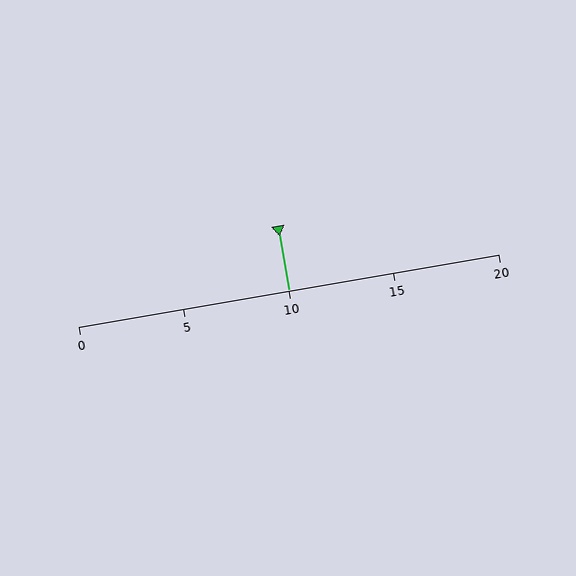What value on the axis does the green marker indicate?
The marker indicates approximately 10.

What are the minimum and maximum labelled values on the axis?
The axis runs from 0 to 20.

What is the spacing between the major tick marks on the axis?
The major ticks are spaced 5 apart.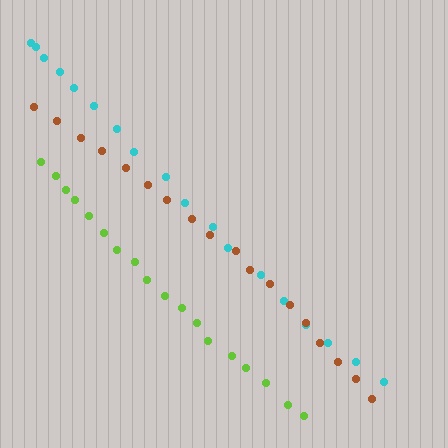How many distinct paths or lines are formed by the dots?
There are 3 distinct paths.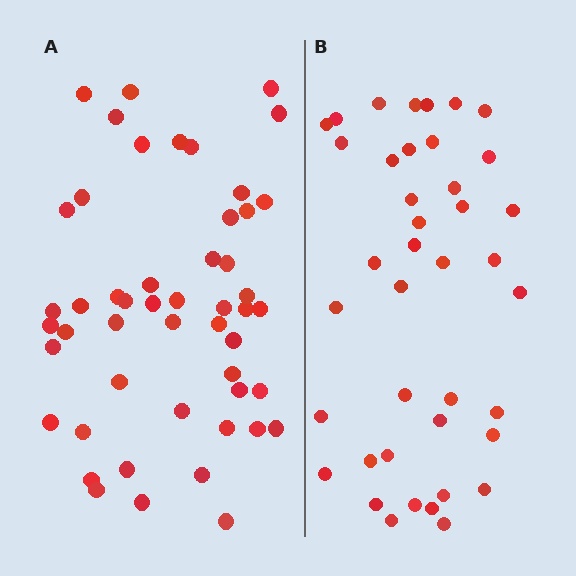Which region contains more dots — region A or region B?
Region A (the left region) has more dots.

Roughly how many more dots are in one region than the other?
Region A has roughly 10 or so more dots than region B.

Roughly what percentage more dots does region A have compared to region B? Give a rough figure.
About 25% more.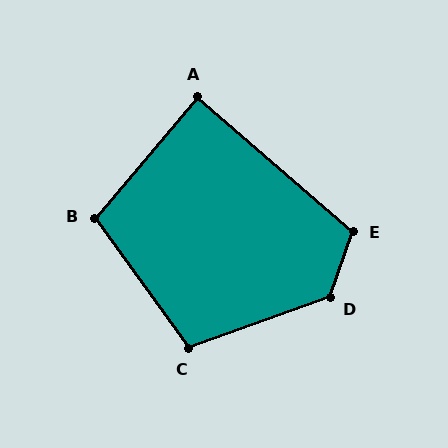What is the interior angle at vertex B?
Approximately 104 degrees (obtuse).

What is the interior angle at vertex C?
Approximately 106 degrees (obtuse).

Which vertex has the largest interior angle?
D, at approximately 129 degrees.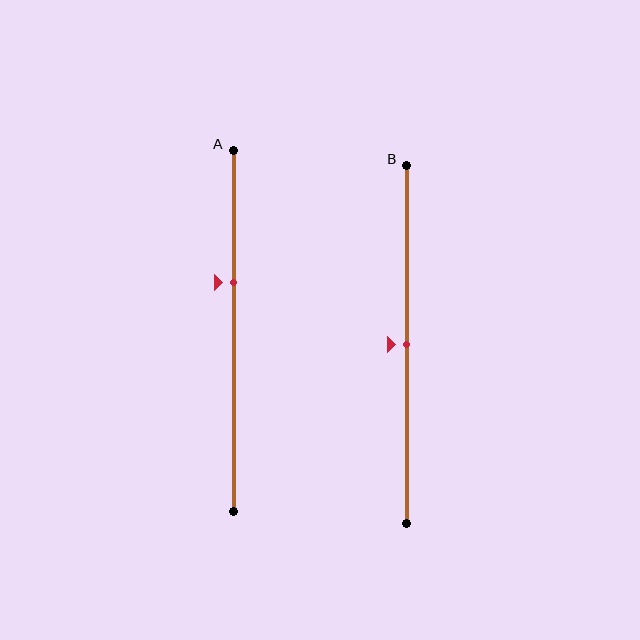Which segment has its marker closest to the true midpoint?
Segment B has its marker closest to the true midpoint.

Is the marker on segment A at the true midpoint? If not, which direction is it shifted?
No, the marker on segment A is shifted upward by about 14% of the segment length.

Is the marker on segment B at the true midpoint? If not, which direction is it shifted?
Yes, the marker on segment B is at the true midpoint.